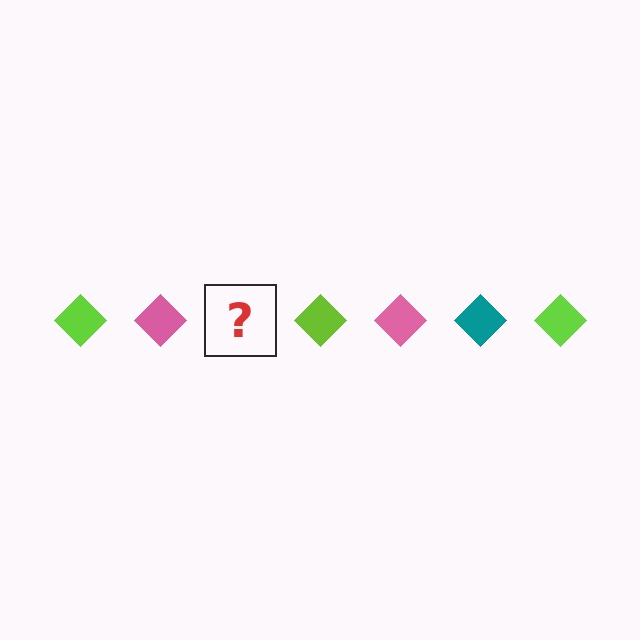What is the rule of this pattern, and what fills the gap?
The rule is that the pattern cycles through lime, pink, teal diamonds. The gap should be filled with a teal diamond.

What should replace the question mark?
The question mark should be replaced with a teal diamond.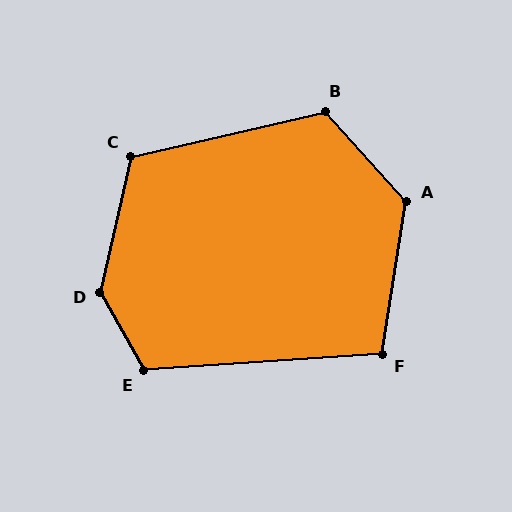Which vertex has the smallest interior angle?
F, at approximately 103 degrees.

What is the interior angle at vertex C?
Approximately 115 degrees (obtuse).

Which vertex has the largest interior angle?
D, at approximately 138 degrees.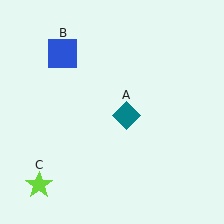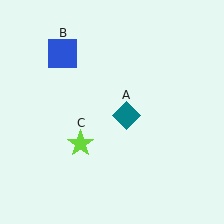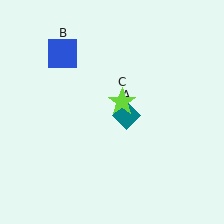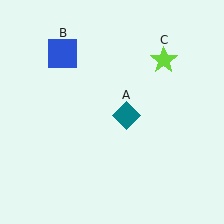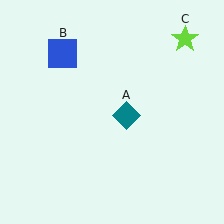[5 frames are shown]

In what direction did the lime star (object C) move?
The lime star (object C) moved up and to the right.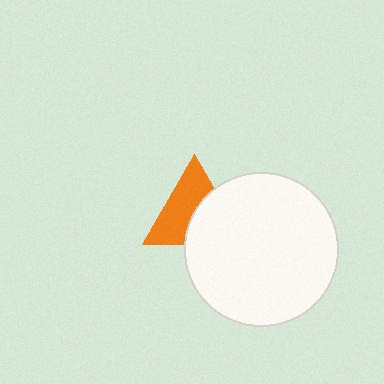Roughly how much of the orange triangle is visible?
About half of it is visible (roughly 56%).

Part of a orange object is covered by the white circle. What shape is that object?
It is a triangle.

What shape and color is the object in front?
The object in front is a white circle.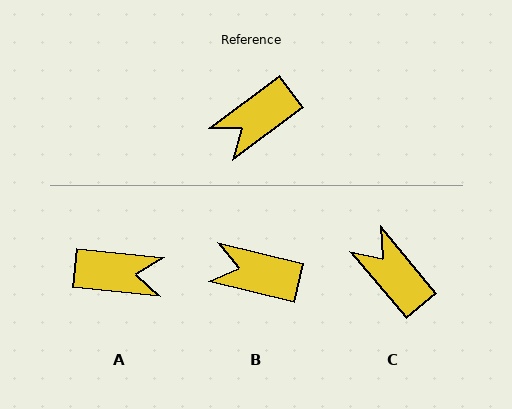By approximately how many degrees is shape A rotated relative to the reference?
Approximately 138 degrees counter-clockwise.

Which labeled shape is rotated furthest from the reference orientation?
A, about 138 degrees away.